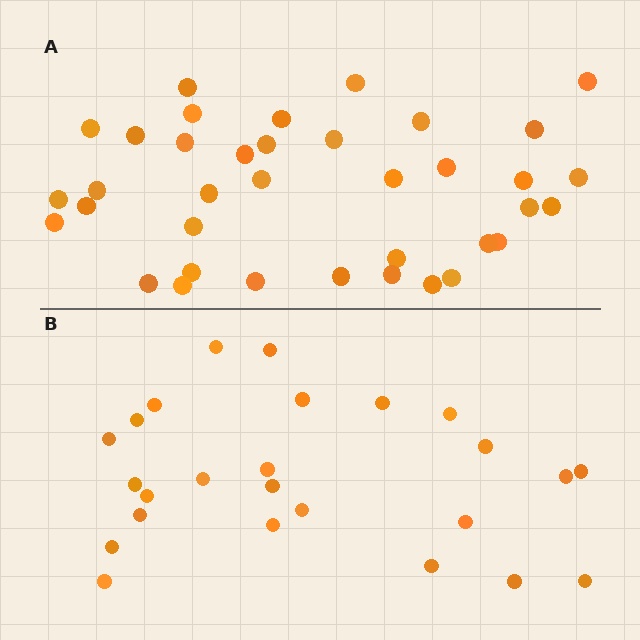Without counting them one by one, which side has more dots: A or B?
Region A (the top region) has more dots.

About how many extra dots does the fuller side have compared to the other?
Region A has roughly 12 or so more dots than region B.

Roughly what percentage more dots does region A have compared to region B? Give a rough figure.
About 50% more.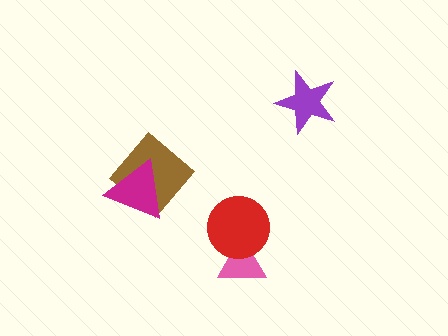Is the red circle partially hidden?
No, no other shape covers it.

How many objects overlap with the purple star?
0 objects overlap with the purple star.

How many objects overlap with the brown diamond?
1 object overlaps with the brown diamond.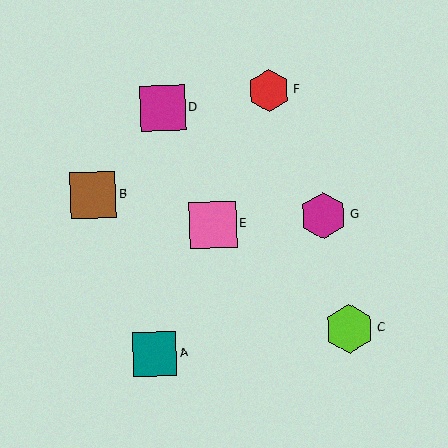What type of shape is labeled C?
Shape C is a lime hexagon.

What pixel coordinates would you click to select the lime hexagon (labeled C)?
Click at (349, 329) to select the lime hexagon C.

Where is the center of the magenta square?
The center of the magenta square is at (163, 108).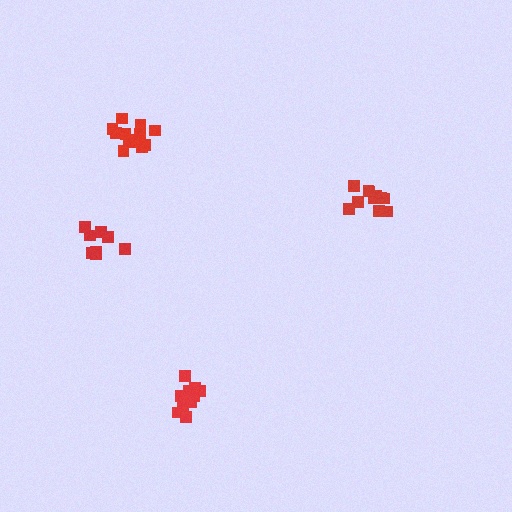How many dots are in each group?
Group 1: 11 dots, Group 2: 9 dots, Group 3: 13 dots, Group 4: 12 dots (45 total).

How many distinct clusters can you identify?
There are 4 distinct clusters.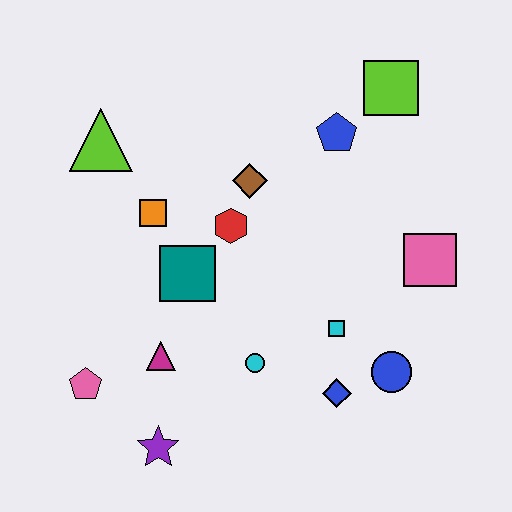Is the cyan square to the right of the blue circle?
No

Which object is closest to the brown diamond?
The red hexagon is closest to the brown diamond.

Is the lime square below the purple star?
No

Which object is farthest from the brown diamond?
The purple star is farthest from the brown diamond.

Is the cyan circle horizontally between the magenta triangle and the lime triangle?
No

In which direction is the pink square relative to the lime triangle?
The pink square is to the right of the lime triangle.